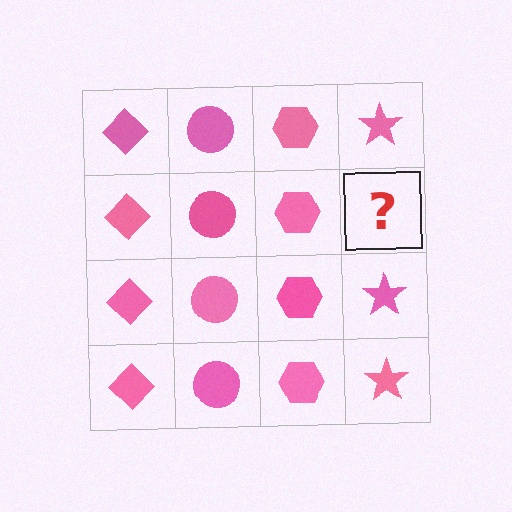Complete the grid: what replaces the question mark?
The question mark should be replaced with a pink star.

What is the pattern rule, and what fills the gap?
The rule is that each column has a consistent shape. The gap should be filled with a pink star.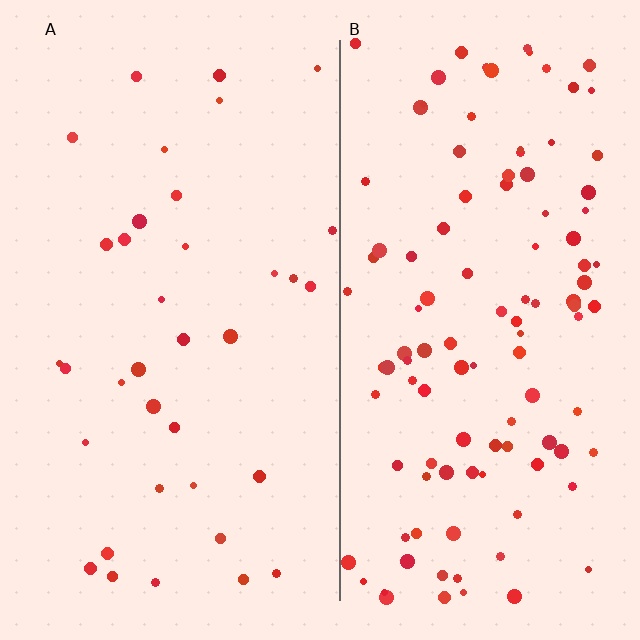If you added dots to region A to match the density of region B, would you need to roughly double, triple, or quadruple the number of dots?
Approximately triple.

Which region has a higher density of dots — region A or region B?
B (the right).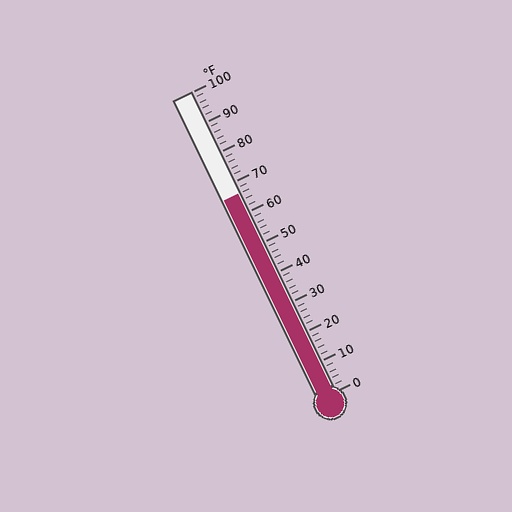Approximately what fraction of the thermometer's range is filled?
The thermometer is filled to approximately 65% of its range.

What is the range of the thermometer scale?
The thermometer scale ranges from 0°F to 100°F.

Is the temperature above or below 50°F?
The temperature is above 50°F.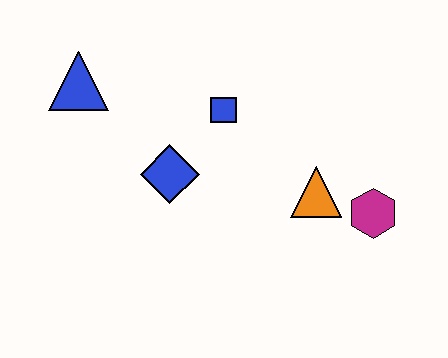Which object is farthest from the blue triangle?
The magenta hexagon is farthest from the blue triangle.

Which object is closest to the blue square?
The blue diamond is closest to the blue square.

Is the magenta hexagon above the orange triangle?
No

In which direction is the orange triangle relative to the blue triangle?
The orange triangle is to the right of the blue triangle.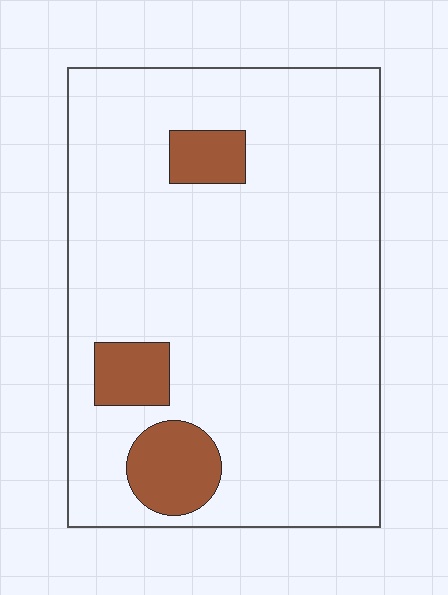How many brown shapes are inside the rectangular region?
3.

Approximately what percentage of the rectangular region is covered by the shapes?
Approximately 10%.